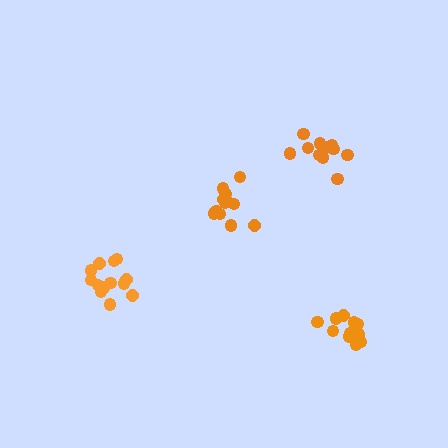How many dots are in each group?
Group 1: 11 dots, Group 2: 13 dots, Group 3: 13 dots, Group 4: 11 dots (48 total).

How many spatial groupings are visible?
There are 4 spatial groupings.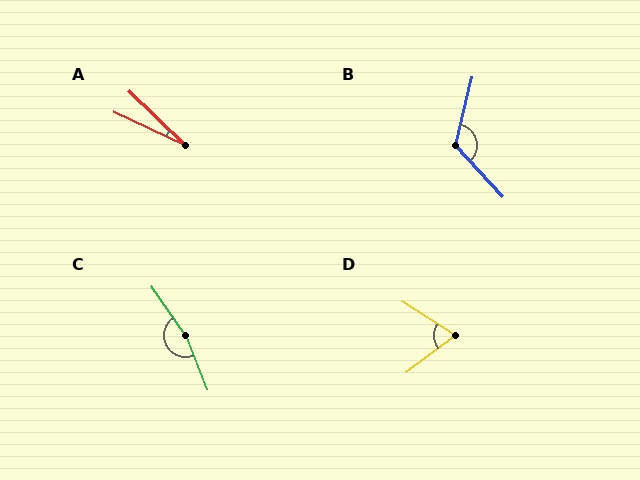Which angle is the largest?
C, at approximately 167 degrees.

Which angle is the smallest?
A, at approximately 19 degrees.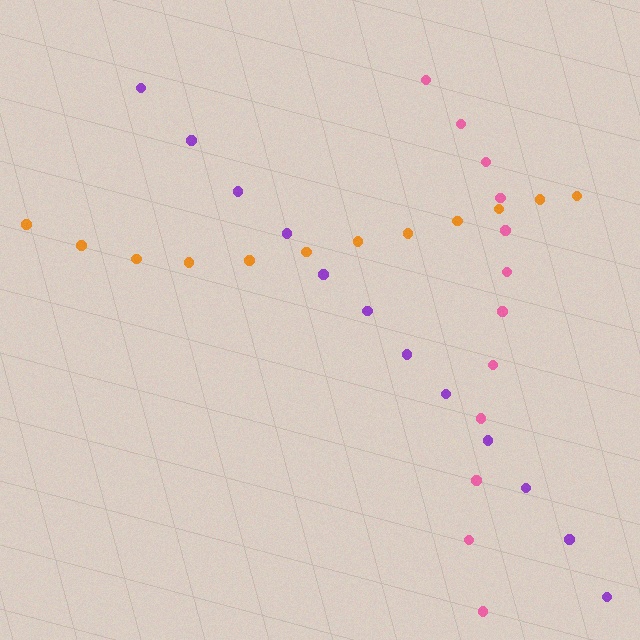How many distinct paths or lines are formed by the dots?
There are 3 distinct paths.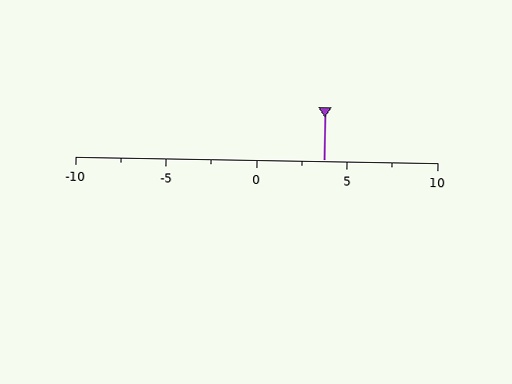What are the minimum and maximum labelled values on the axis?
The axis runs from -10 to 10.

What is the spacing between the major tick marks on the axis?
The major ticks are spaced 5 apart.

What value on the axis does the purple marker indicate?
The marker indicates approximately 3.8.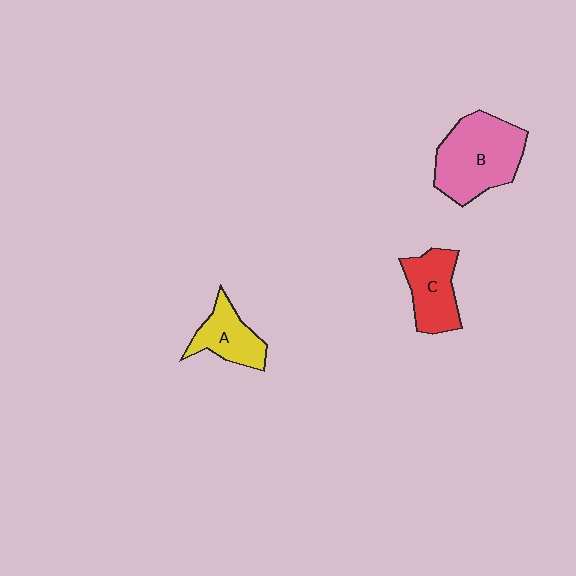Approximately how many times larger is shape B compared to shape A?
Approximately 1.9 times.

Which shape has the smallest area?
Shape A (yellow).